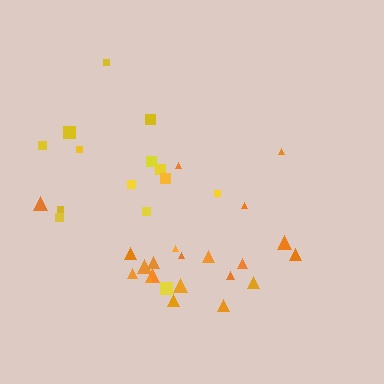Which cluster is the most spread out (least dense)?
Yellow.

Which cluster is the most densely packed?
Orange.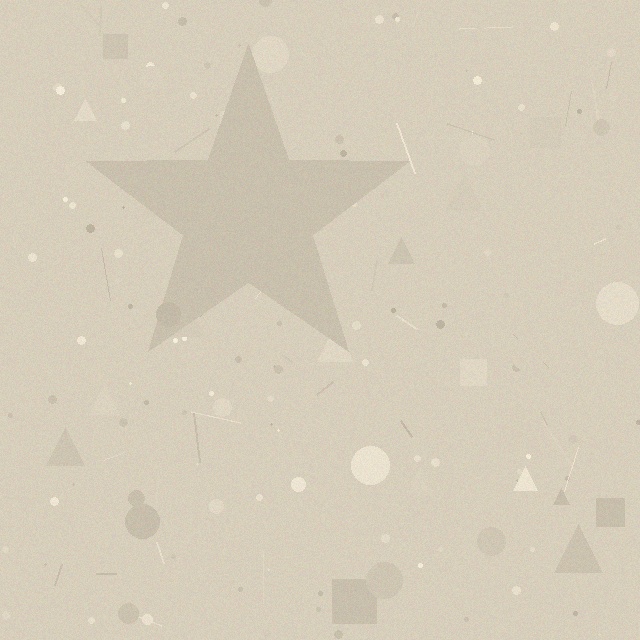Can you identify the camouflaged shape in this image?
The camouflaged shape is a star.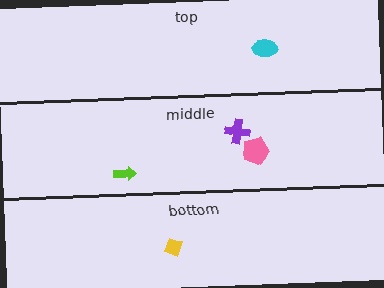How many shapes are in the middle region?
3.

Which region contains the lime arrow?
The middle region.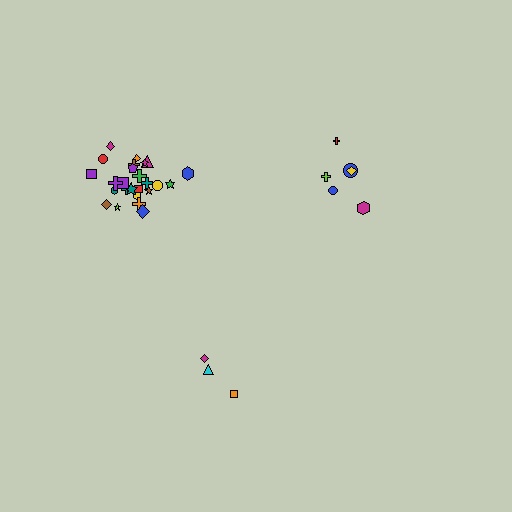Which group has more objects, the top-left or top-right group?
The top-left group.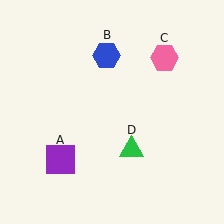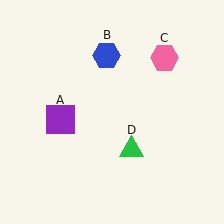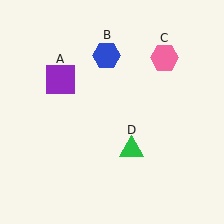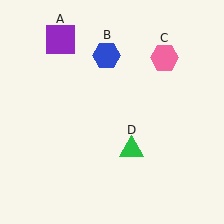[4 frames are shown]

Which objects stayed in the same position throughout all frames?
Blue hexagon (object B) and pink hexagon (object C) and green triangle (object D) remained stationary.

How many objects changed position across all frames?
1 object changed position: purple square (object A).